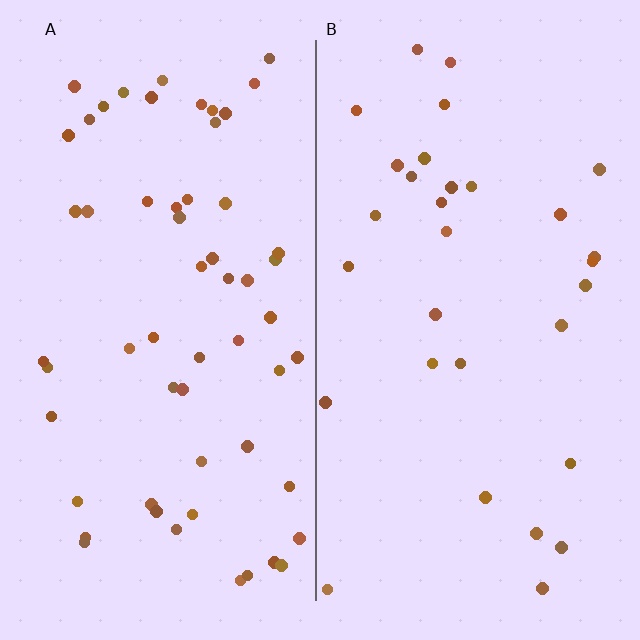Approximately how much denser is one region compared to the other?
Approximately 1.9× — region A over region B.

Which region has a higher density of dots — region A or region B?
A (the left).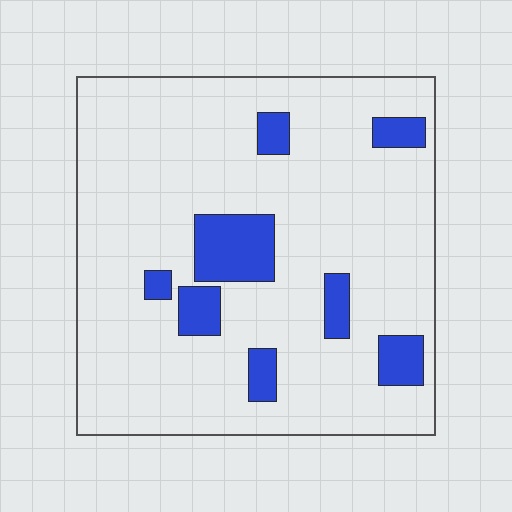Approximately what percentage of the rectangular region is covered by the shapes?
Approximately 15%.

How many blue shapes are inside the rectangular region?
8.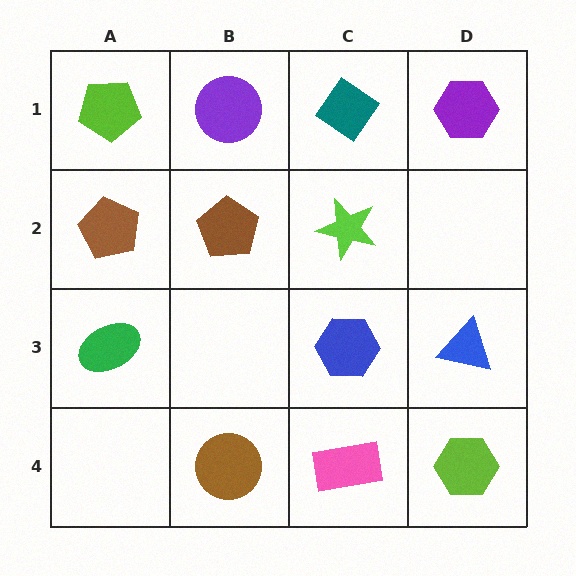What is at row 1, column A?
A lime pentagon.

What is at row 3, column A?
A green ellipse.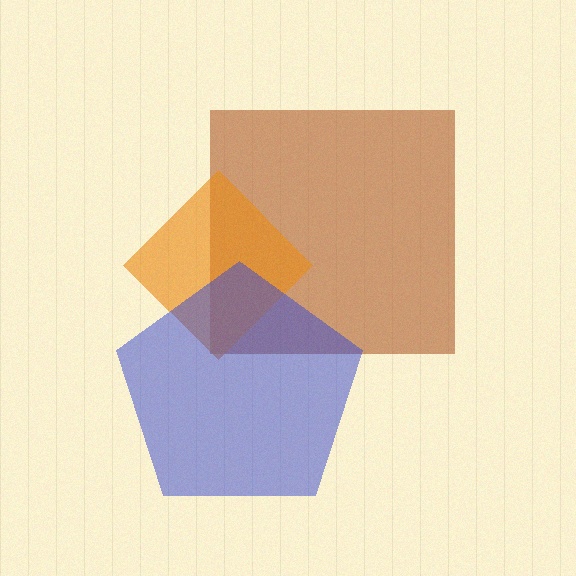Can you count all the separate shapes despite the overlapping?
Yes, there are 3 separate shapes.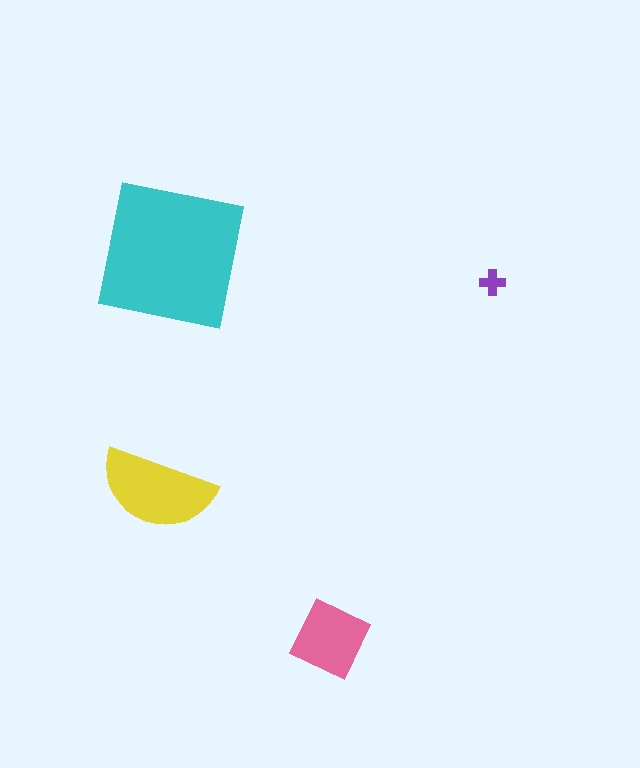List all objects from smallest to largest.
The purple cross, the pink diamond, the yellow semicircle, the cyan square.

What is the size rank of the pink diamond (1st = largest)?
3rd.